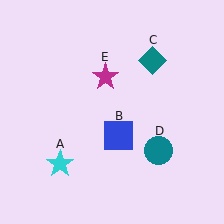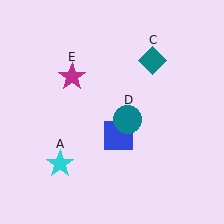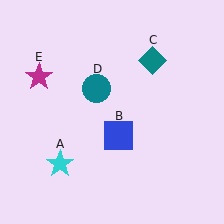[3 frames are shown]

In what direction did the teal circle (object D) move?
The teal circle (object D) moved up and to the left.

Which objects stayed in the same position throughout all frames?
Cyan star (object A) and blue square (object B) and teal diamond (object C) remained stationary.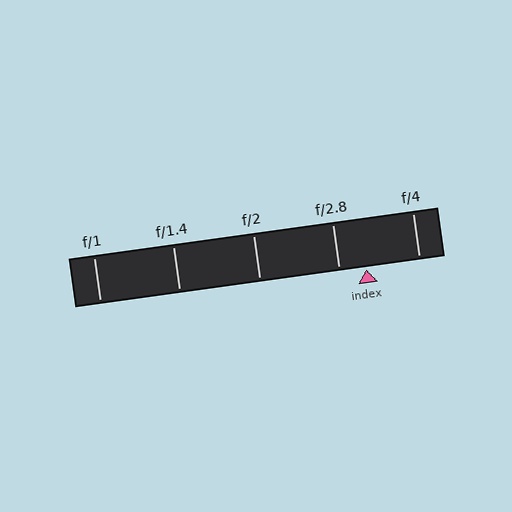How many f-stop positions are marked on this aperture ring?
There are 5 f-stop positions marked.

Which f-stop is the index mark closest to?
The index mark is closest to f/2.8.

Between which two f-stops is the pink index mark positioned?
The index mark is between f/2.8 and f/4.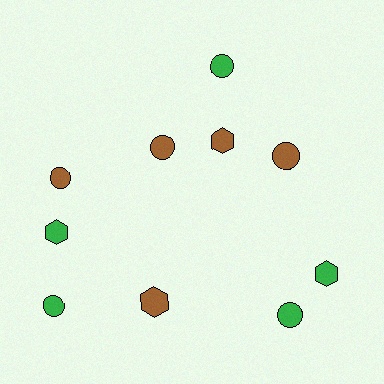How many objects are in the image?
There are 10 objects.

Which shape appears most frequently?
Circle, with 6 objects.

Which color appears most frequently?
Brown, with 5 objects.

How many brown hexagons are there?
There are 2 brown hexagons.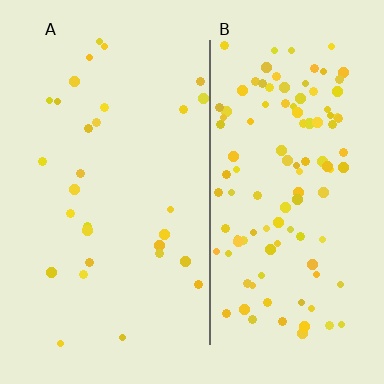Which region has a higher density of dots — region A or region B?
B (the right).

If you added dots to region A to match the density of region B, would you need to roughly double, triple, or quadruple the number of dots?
Approximately quadruple.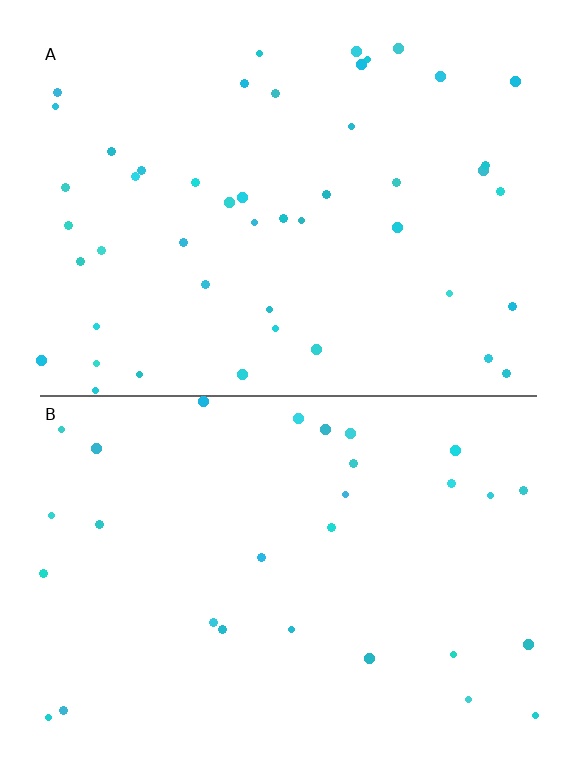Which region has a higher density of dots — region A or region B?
A (the top).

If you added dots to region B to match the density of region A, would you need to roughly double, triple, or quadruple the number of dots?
Approximately double.